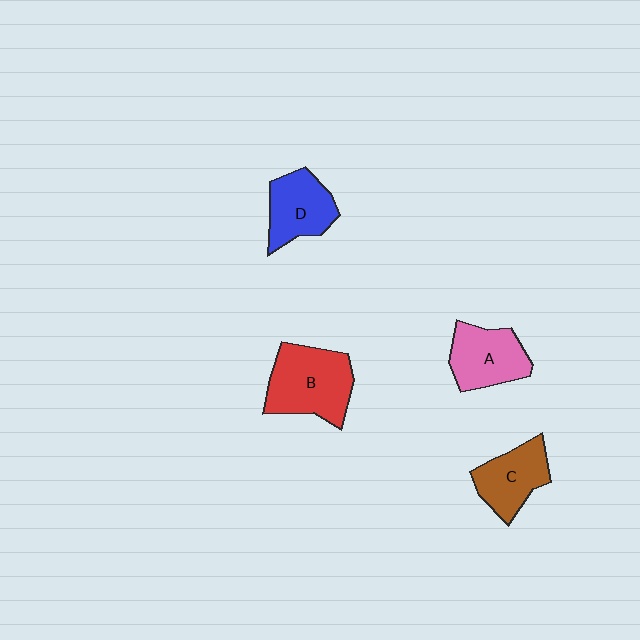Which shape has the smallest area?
Shape C (brown).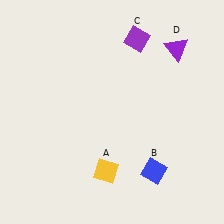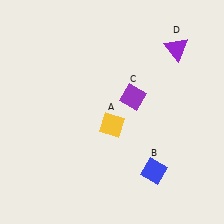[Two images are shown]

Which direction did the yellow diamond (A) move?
The yellow diamond (A) moved up.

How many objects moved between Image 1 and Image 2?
2 objects moved between the two images.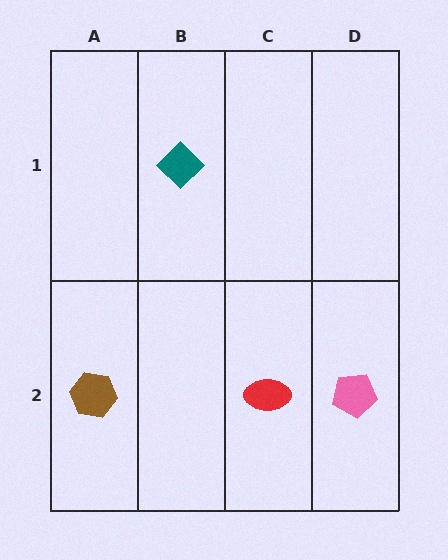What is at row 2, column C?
A red ellipse.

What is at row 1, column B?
A teal diamond.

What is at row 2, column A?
A brown hexagon.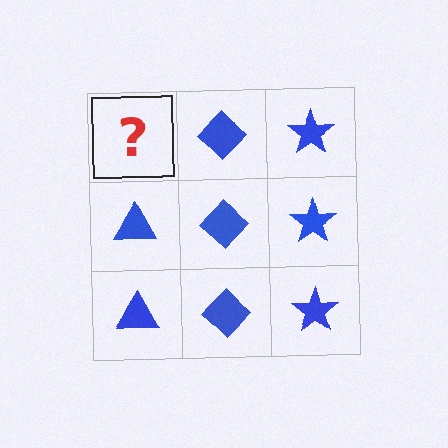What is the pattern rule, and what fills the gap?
The rule is that each column has a consistent shape. The gap should be filled with a blue triangle.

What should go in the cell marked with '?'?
The missing cell should contain a blue triangle.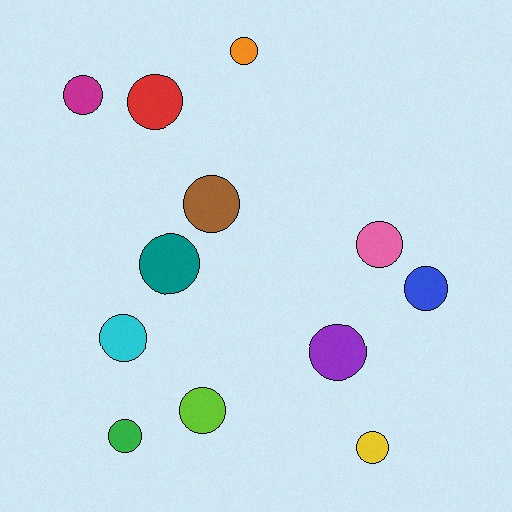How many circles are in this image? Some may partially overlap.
There are 12 circles.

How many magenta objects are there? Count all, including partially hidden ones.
There is 1 magenta object.